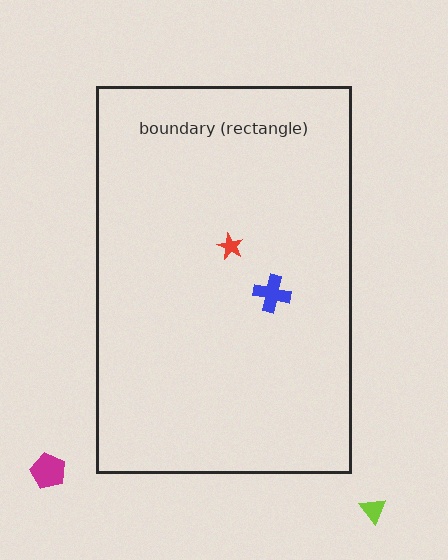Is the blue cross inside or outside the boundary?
Inside.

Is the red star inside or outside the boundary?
Inside.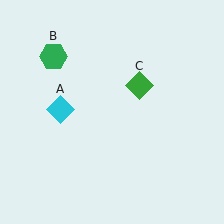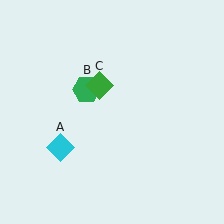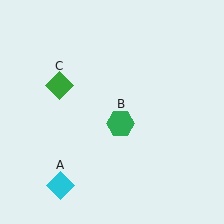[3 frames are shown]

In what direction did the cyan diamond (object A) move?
The cyan diamond (object A) moved down.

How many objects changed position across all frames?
3 objects changed position: cyan diamond (object A), green hexagon (object B), green diamond (object C).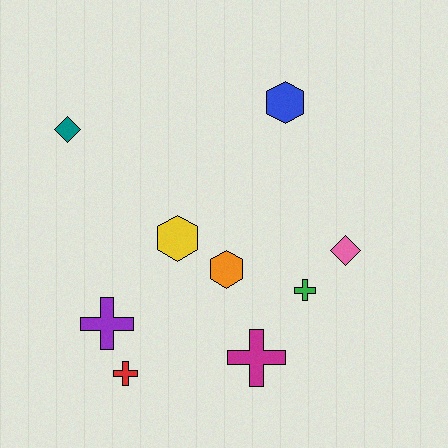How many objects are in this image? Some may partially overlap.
There are 9 objects.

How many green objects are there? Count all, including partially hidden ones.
There is 1 green object.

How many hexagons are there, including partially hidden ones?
There are 3 hexagons.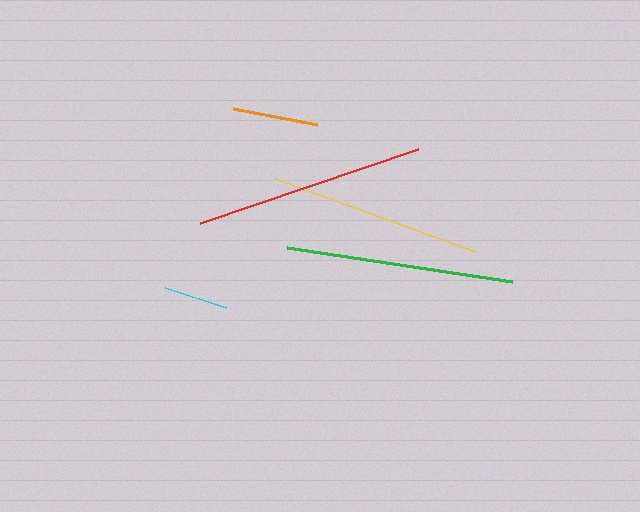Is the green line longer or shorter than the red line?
The red line is longer than the green line.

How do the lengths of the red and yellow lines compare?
The red and yellow lines are approximately the same length.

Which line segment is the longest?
The red line is the longest at approximately 230 pixels.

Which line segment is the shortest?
The cyan line is the shortest at approximately 64 pixels.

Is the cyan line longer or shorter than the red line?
The red line is longer than the cyan line.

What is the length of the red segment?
The red segment is approximately 230 pixels long.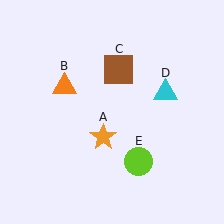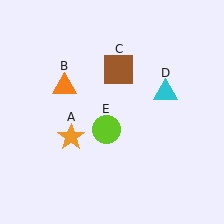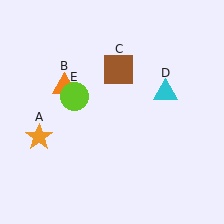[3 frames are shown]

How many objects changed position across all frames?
2 objects changed position: orange star (object A), lime circle (object E).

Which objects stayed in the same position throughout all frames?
Orange triangle (object B) and brown square (object C) and cyan triangle (object D) remained stationary.